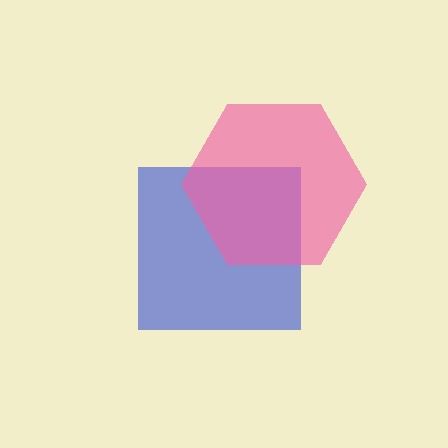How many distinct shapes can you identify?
There are 2 distinct shapes: a blue square, a pink hexagon.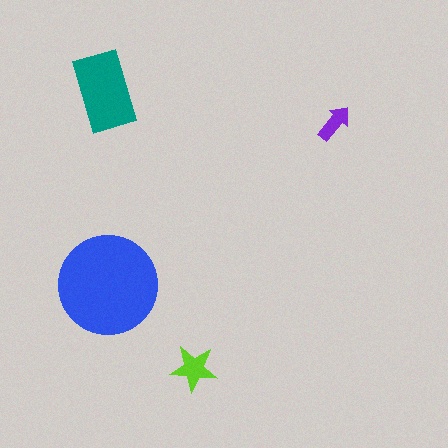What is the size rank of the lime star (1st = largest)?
3rd.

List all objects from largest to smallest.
The blue circle, the teal rectangle, the lime star, the purple arrow.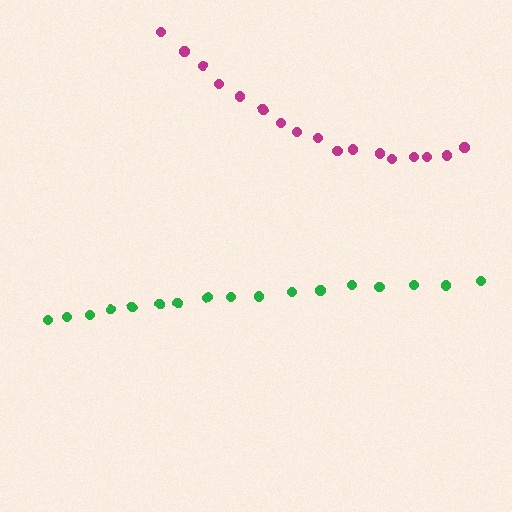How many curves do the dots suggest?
There are 2 distinct paths.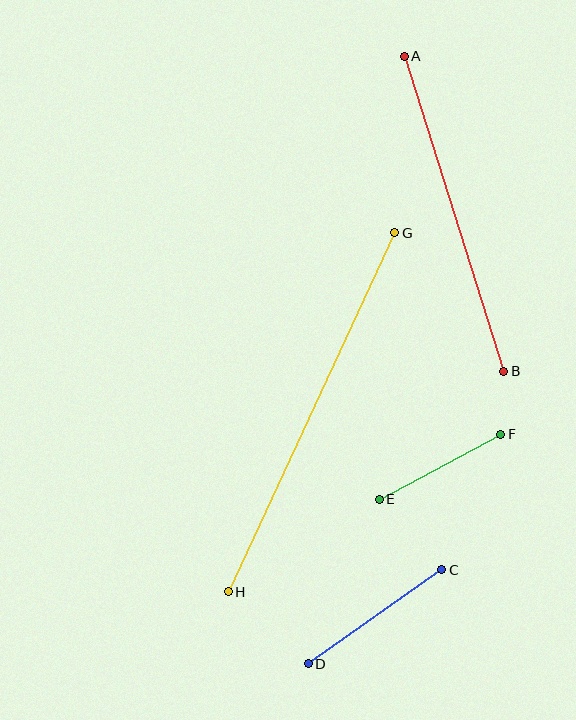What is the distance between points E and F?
The distance is approximately 138 pixels.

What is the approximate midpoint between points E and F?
The midpoint is at approximately (440, 467) pixels.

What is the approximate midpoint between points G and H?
The midpoint is at approximately (312, 412) pixels.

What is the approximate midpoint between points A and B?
The midpoint is at approximately (454, 214) pixels.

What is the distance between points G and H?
The distance is approximately 396 pixels.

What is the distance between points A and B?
The distance is approximately 331 pixels.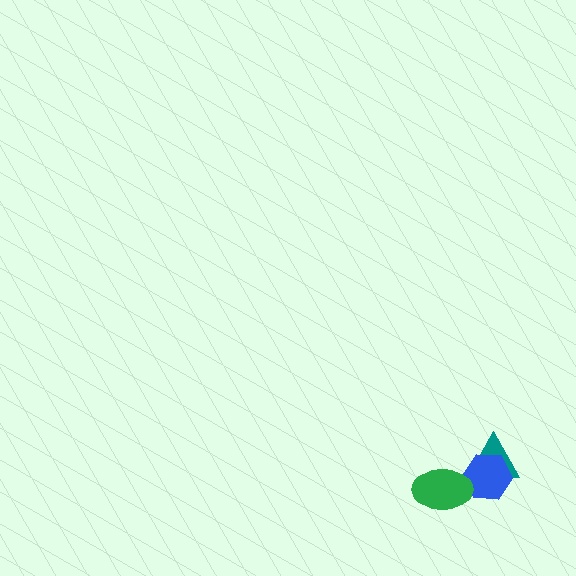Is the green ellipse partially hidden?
No, no other shape covers it.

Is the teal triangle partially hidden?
Yes, it is partially covered by another shape.